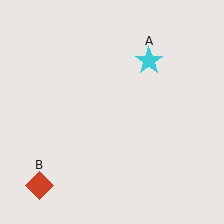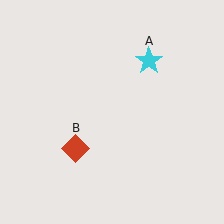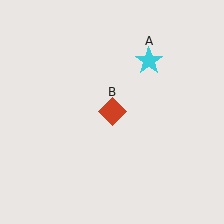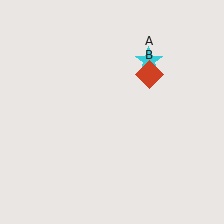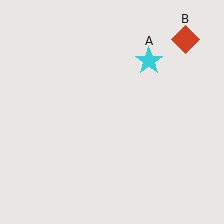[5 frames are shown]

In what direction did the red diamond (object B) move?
The red diamond (object B) moved up and to the right.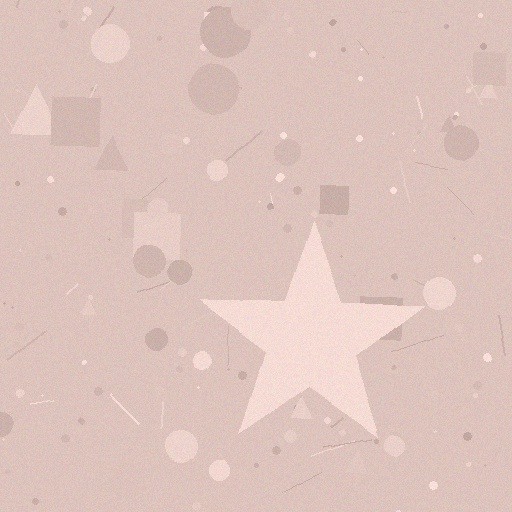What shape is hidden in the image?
A star is hidden in the image.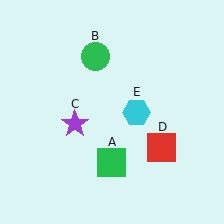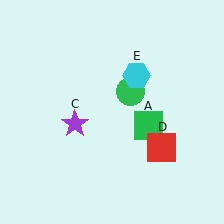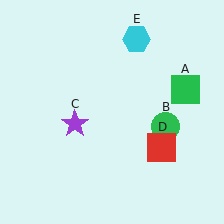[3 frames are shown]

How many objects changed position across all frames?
3 objects changed position: green square (object A), green circle (object B), cyan hexagon (object E).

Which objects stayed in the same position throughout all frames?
Purple star (object C) and red square (object D) remained stationary.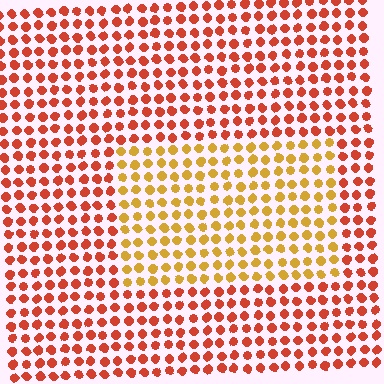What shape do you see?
I see a rectangle.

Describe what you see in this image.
The image is filled with small red elements in a uniform arrangement. A rectangle-shaped region is visible where the elements are tinted to a slightly different hue, forming a subtle color boundary.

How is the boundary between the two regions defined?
The boundary is defined purely by a slight shift in hue (about 38 degrees). Spacing, size, and orientation are identical on both sides.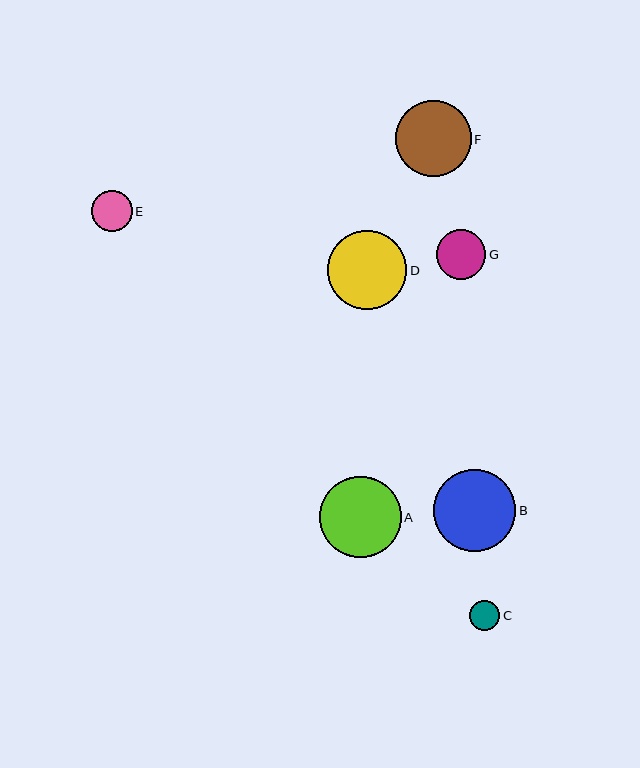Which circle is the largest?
Circle B is the largest with a size of approximately 82 pixels.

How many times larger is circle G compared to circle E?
Circle G is approximately 1.2 times the size of circle E.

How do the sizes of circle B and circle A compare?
Circle B and circle A are approximately the same size.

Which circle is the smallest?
Circle C is the smallest with a size of approximately 30 pixels.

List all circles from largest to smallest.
From largest to smallest: B, A, D, F, G, E, C.